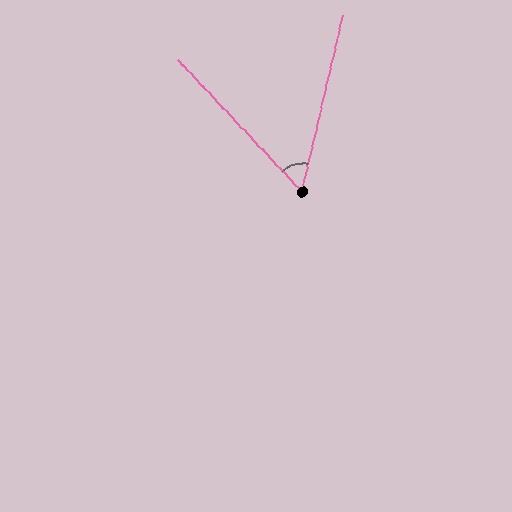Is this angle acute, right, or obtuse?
It is acute.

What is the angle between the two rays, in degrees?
Approximately 56 degrees.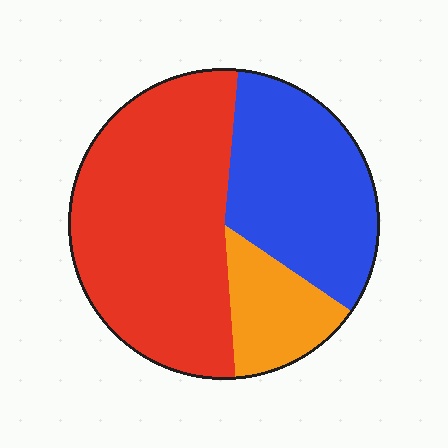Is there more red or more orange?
Red.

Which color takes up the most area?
Red, at roughly 55%.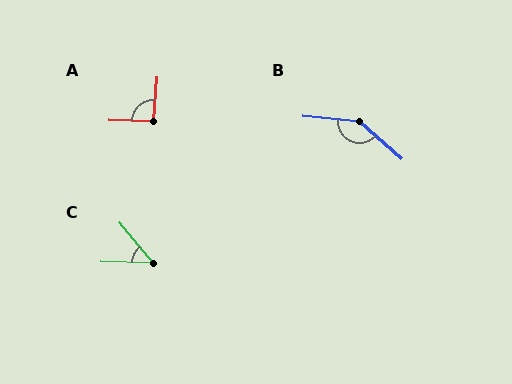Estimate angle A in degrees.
Approximately 93 degrees.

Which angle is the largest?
B, at approximately 143 degrees.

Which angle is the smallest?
C, at approximately 49 degrees.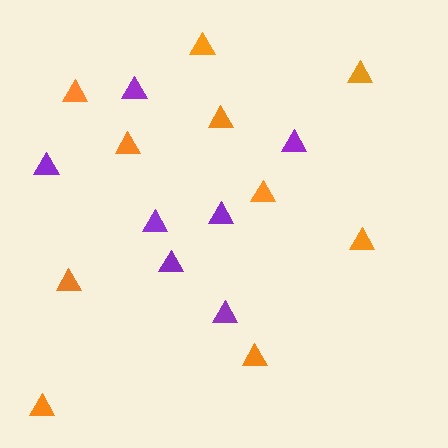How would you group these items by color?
There are 2 groups: one group of purple triangles (7) and one group of orange triangles (10).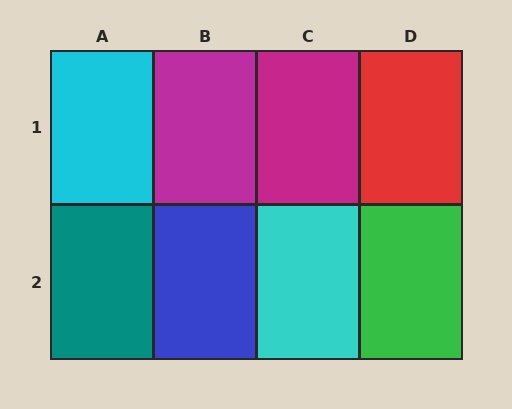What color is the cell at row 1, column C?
Magenta.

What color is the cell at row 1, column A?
Cyan.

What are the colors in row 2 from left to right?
Teal, blue, cyan, green.